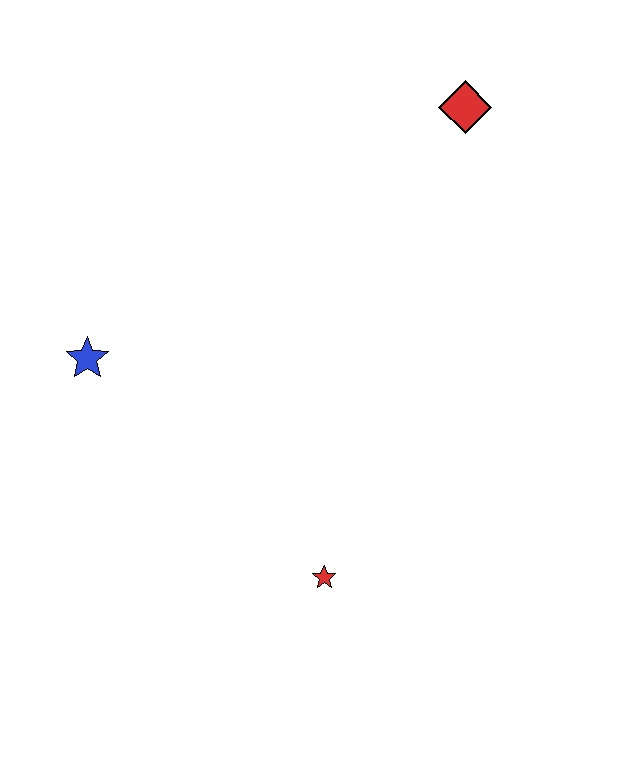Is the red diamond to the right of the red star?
Yes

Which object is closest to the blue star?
The red star is closest to the blue star.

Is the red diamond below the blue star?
No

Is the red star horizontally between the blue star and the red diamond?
Yes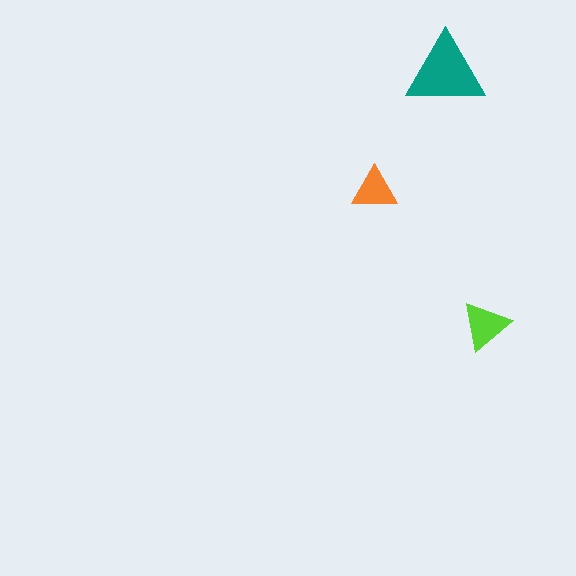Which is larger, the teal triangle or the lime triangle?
The teal one.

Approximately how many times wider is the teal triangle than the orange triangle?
About 1.5 times wider.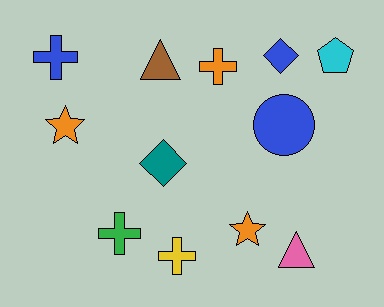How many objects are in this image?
There are 12 objects.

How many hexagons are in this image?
There are no hexagons.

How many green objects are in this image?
There is 1 green object.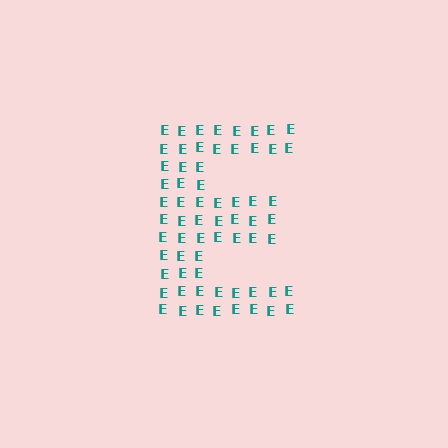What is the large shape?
The large shape is the letter E.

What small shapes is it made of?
It is made of small letter E's.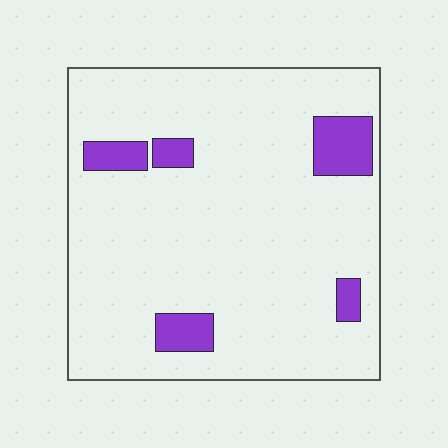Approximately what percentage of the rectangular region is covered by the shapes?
Approximately 10%.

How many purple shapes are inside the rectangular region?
5.